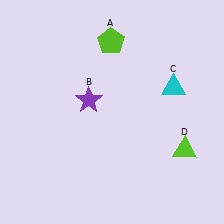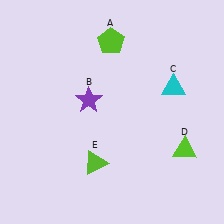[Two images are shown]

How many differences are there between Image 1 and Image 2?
There is 1 difference between the two images.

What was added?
A lime triangle (E) was added in Image 2.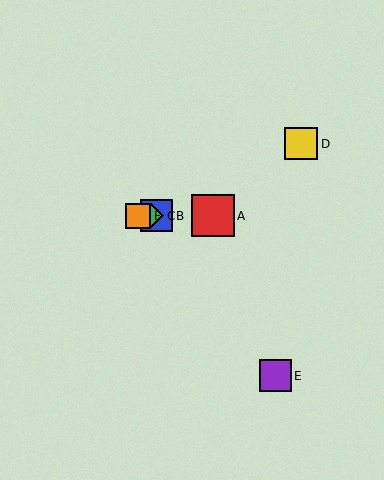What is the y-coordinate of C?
Object C is at y≈216.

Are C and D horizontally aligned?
No, C is at y≈216 and D is at y≈144.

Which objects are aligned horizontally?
Objects A, B, C, F are aligned horizontally.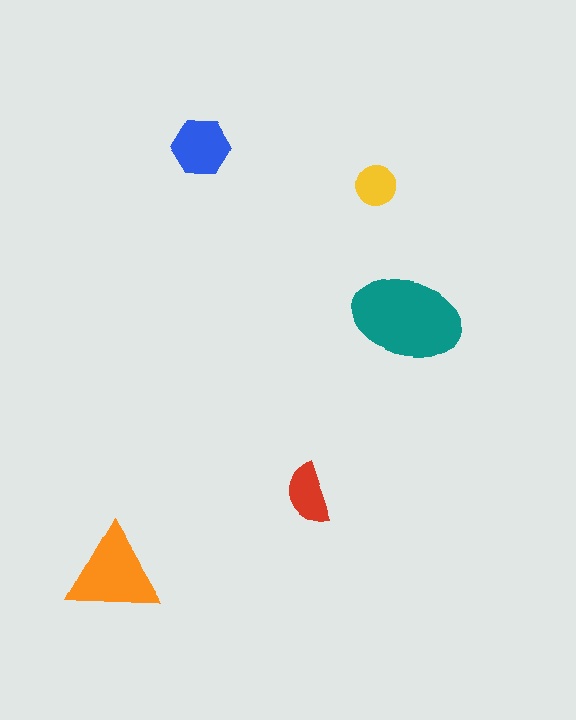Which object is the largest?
The teal ellipse.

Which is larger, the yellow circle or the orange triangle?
The orange triangle.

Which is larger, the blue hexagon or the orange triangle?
The orange triangle.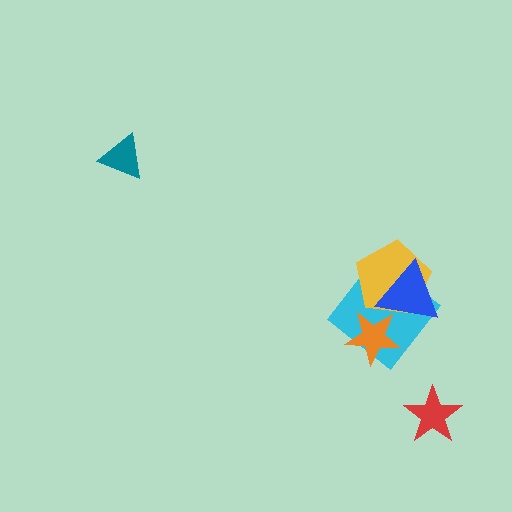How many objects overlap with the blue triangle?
3 objects overlap with the blue triangle.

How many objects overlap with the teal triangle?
0 objects overlap with the teal triangle.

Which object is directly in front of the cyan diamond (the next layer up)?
The yellow pentagon is directly in front of the cyan diamond.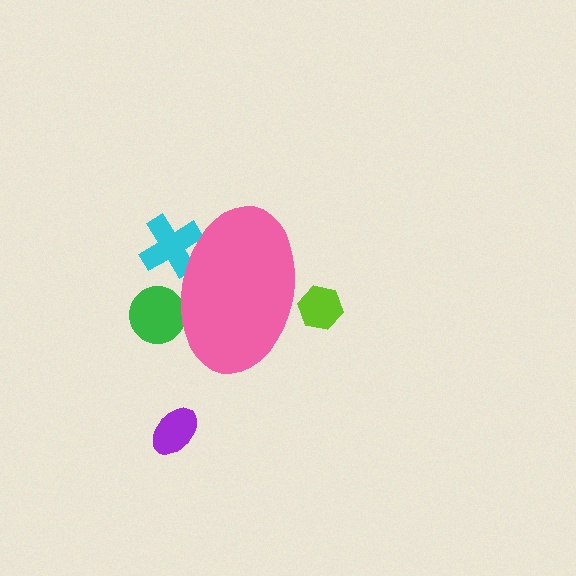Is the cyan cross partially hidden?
Yes, the cyan cross is partially hidden behind the pink ellipse.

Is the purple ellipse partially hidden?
No, the purple ellipse is fully visible.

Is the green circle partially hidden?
Yes, the green circle is partially hidden behind the pink ellipse.